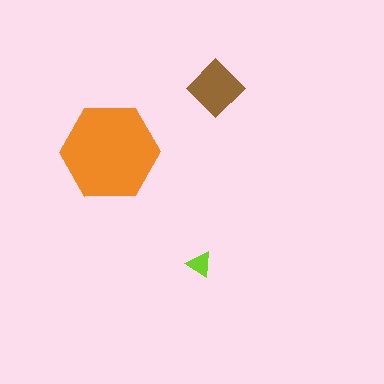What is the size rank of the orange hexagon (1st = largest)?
1st.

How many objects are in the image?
There are 3 objects in the image.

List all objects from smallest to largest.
The lime triangle, the brown diamond, the orange hexagon.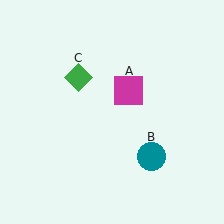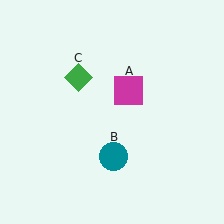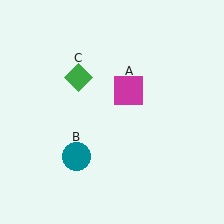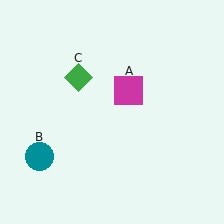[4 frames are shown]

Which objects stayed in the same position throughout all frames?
Magenta square (object A) and green diamond (object C) remained stationary.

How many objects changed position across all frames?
1 object changed position: teal circle (object B).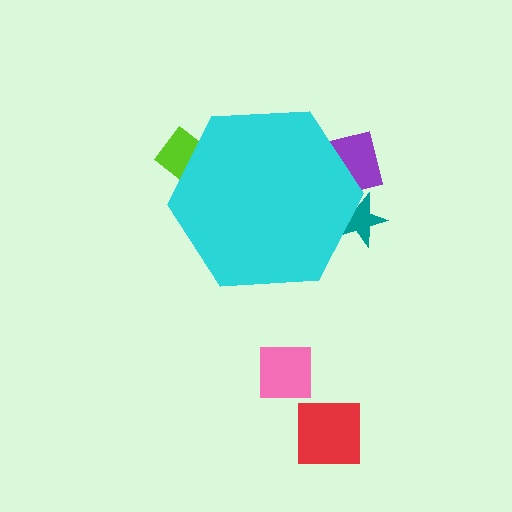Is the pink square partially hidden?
No, the pink square is fully visible.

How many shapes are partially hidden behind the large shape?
3 shapes are partially hidden.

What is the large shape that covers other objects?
A cyan hexagon.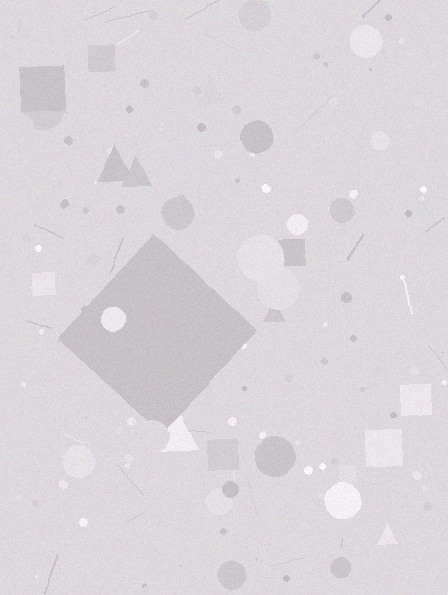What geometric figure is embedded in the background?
A diamond is embedded in the background.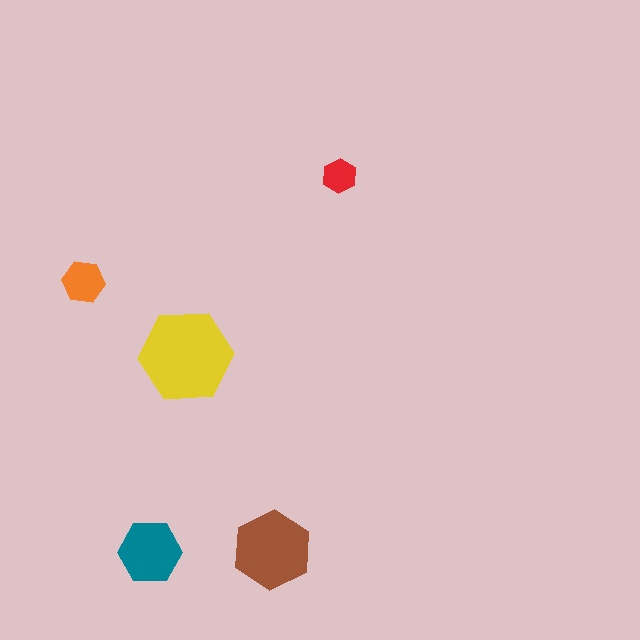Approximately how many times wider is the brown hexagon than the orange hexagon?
About 2 times wider.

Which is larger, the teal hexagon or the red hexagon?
The teal one.